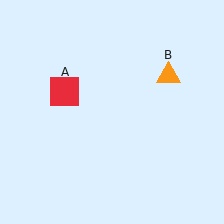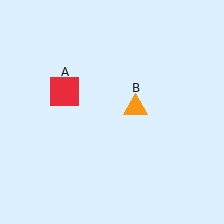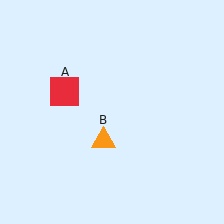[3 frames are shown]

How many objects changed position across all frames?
1 object changed position: orange triangle (object B).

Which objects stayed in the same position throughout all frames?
Red square (object A) remained stationary.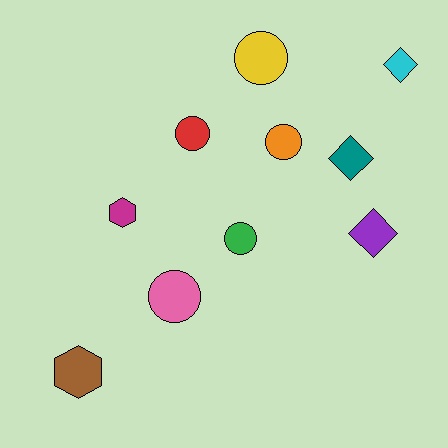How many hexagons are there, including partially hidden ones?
There are 2 hexagons.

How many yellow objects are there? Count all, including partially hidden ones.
There is 1 yellow object.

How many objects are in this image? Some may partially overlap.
There are 10 objects.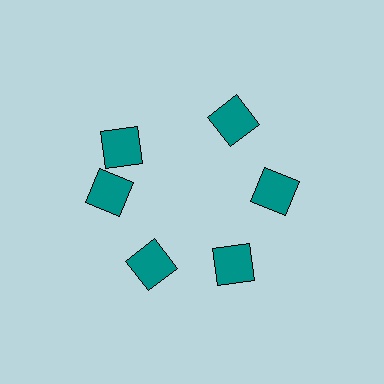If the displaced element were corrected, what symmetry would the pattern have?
It would have 6-fold rotational symmetry — the pattern would map onto itself every 60 degrees.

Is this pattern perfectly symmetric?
No. The 6 teal squares are arranged in a ring, but one element near the 11 o'clock position is rotated out of alignment along the ring, breaking the 6-fold rotational symmetry.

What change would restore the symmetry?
The symmetry would be restored by rotating it back into even spacing with its neighbors so that all 6 squares sit at equal angles and equal distance from the center.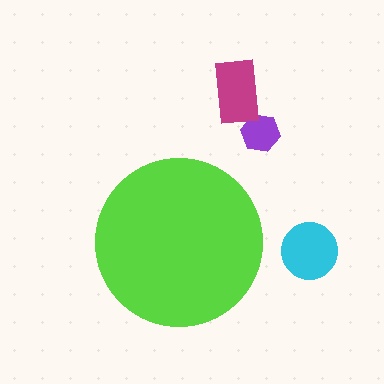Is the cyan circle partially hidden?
No, the cyan circle is fully visible.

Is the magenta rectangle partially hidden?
No, the magenta rectangle is fully visible.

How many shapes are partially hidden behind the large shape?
0 shapes are partially hidden.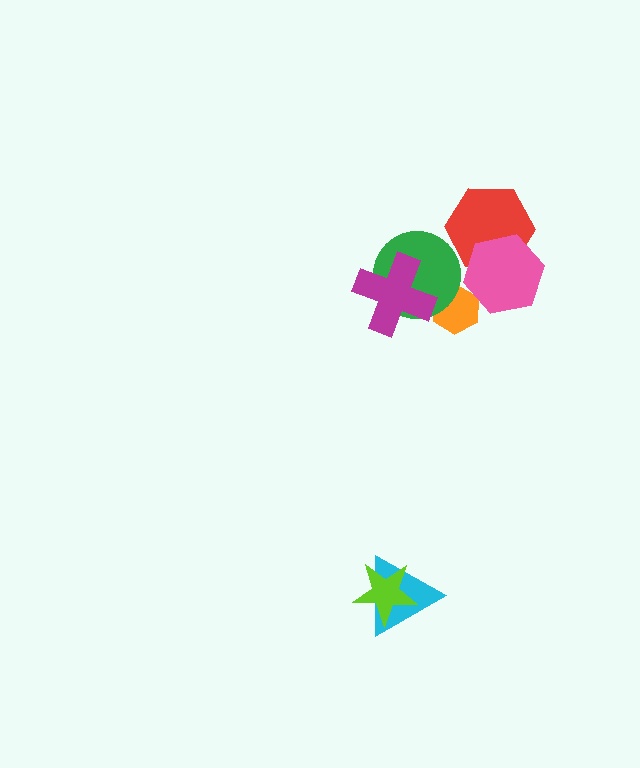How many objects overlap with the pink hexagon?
2 objects overlap with the pink hexagon.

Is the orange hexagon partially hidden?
Yes, it is partially covered by another shape.